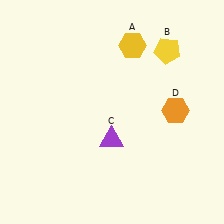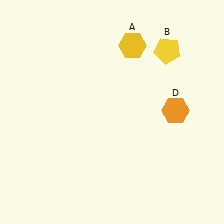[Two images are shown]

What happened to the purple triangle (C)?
The purple triangle (C) was removed in Image 2. It was in the bottom-left area of Image 1.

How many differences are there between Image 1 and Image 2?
There is 1 difference between the two images.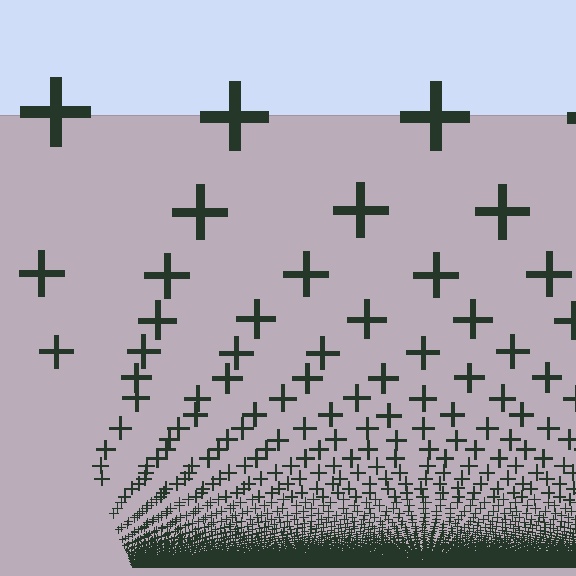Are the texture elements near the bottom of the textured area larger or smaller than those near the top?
Smaller. The gradient is inverted — elements near the bottom are smaller and denser.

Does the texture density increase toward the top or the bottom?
Density increases toward the bottom.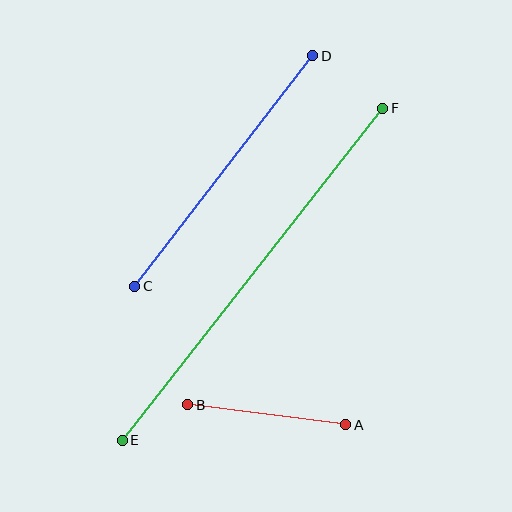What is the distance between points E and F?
The distance is approximately 422 pixels.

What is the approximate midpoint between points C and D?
The midpoint is at approximately (224, 171) pixels.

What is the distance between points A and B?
The distance is approximately 159 pixels.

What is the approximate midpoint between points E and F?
The midpoint is at approximately (252, 274) pixels.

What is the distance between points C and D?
The distance is approximately 291 pixels.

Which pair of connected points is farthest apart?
Points E and F are farthest apart.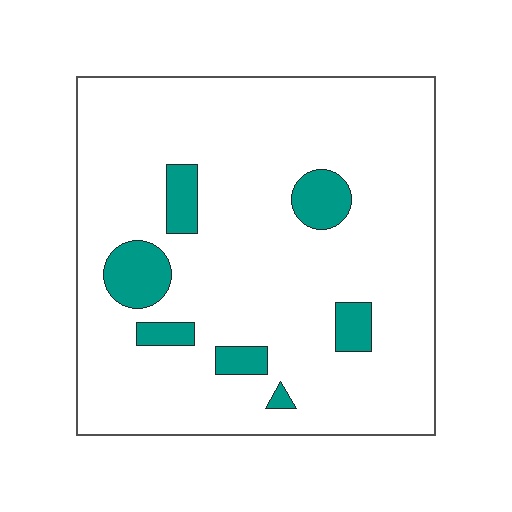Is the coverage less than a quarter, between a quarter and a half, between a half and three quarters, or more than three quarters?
Less than a quarter.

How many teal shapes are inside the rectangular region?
7.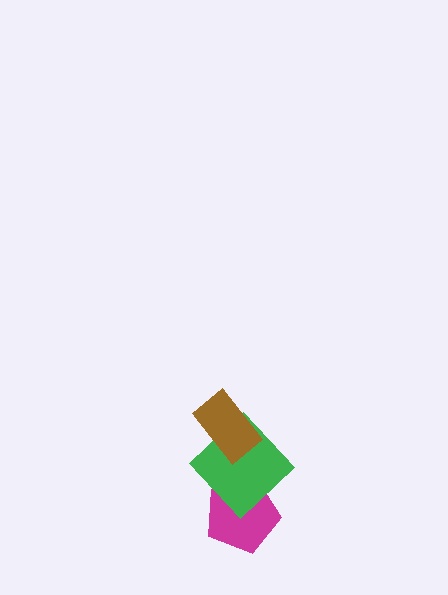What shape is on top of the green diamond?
The brown rectangle is on top of the green diamond.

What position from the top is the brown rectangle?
The brown rectangle is 1st from the top.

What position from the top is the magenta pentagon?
The magenta pentagon is 3rd from the top.